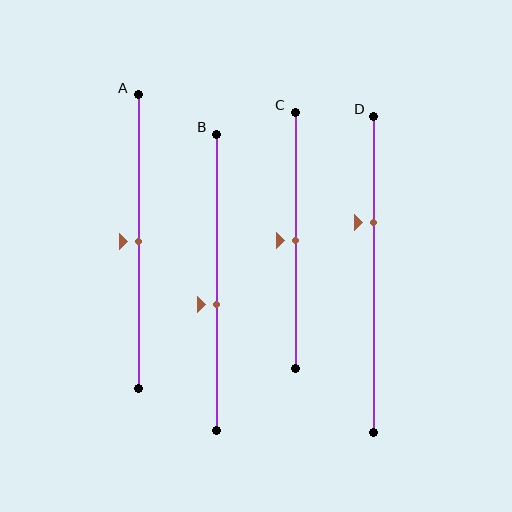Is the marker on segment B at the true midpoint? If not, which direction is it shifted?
No, the marker on segment B is shifted downward by about 7% of the segment length.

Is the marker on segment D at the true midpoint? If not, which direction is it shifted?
No, the marker on segment D is shifted upward by about 16% of the segment length.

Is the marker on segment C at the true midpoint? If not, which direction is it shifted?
Yes, the marker on segment C is at the true midpoint.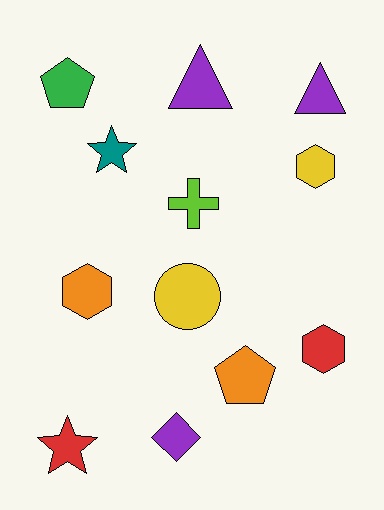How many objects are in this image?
There are 12 objects.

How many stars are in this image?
There are 2 stars.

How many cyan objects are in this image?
There are no cyan objects.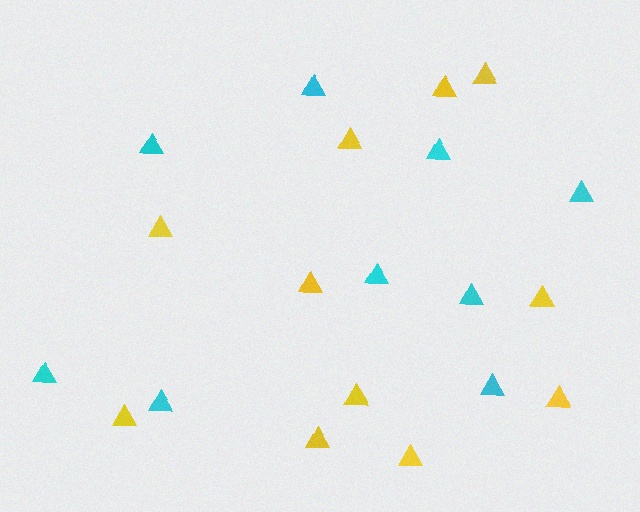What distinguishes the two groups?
There are 2 groups: one group of yellow triangles (11) and one group of cyan triangles (9).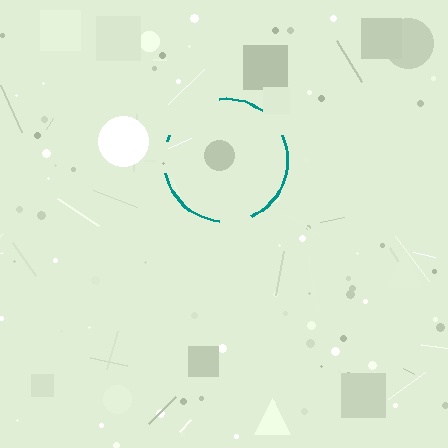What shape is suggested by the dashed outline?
The dashed outline suggests a circle.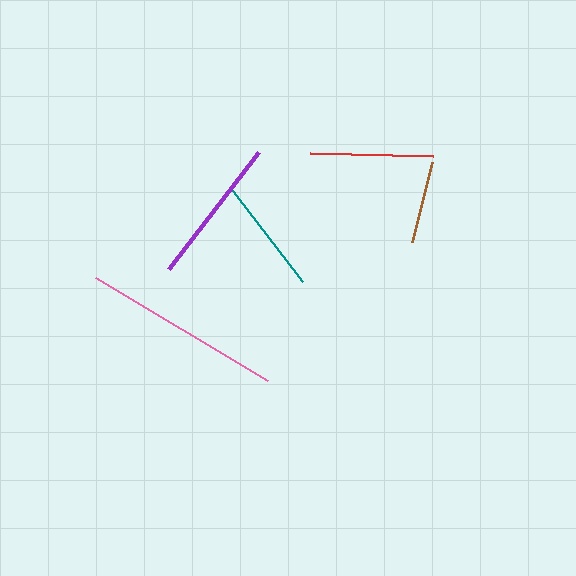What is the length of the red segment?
The red segment is approximately 123 pixels long.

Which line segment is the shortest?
The brown line is the shortest at approximately 82 pixels.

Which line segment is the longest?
The pink line is the longest at approximately 200 pixels.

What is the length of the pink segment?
The pink segment is approximately 200 pixels long.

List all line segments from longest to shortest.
From longest to shortest: pink, purple, red, teal, brown.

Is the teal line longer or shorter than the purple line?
The purple line is longer than the teal line.